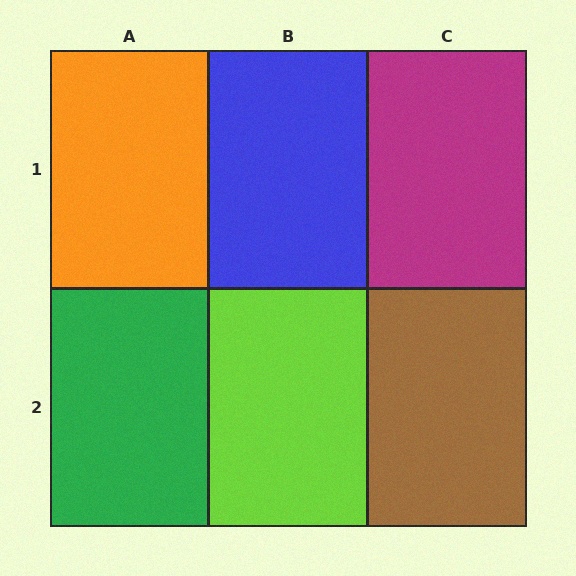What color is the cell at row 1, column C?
Magenta.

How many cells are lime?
1 cell is lime.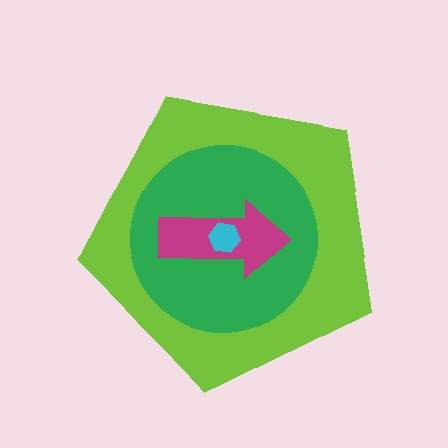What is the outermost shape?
The lime pentagon.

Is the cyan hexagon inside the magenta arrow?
Yes.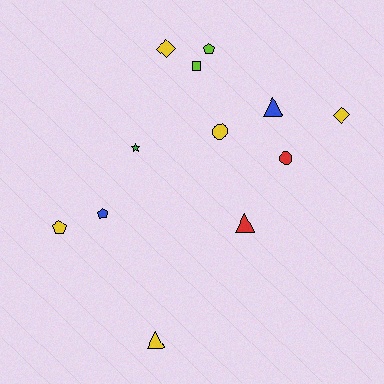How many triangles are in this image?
There are 3 triangles.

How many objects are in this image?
There are 12 objects.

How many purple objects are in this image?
There are no purple objects.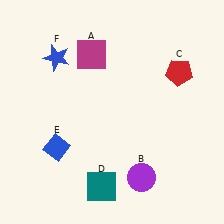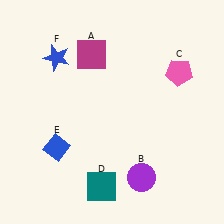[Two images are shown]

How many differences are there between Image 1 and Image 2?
There is 1 difference between the two images.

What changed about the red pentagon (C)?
In Image 1, C is red. In Image 2, it changed to pink.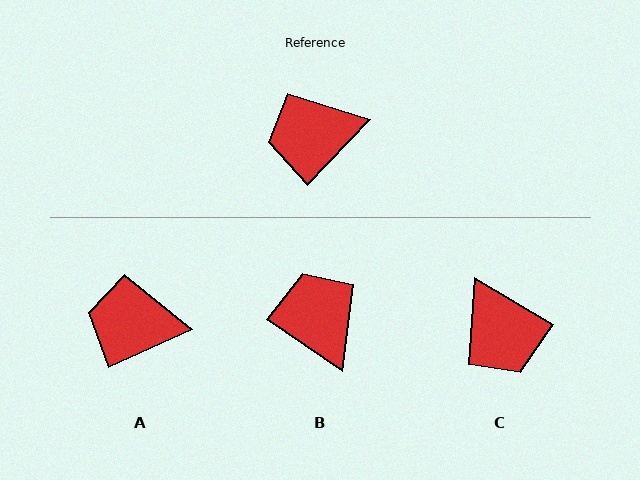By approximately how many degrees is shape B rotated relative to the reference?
Approximately 80 degrees clockwise.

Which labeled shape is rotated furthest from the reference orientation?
C, about 103 degrees away.